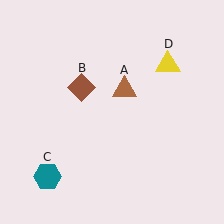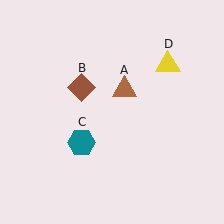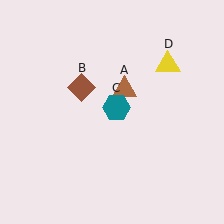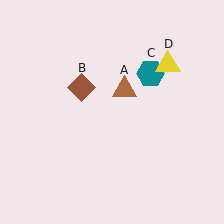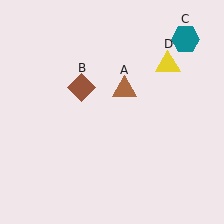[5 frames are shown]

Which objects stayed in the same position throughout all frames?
Brown triangle (object A) and brown diamond (object B) and yellow triangle (object D) remained stationary.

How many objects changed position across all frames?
1 object changed position: teal hexagon (object C).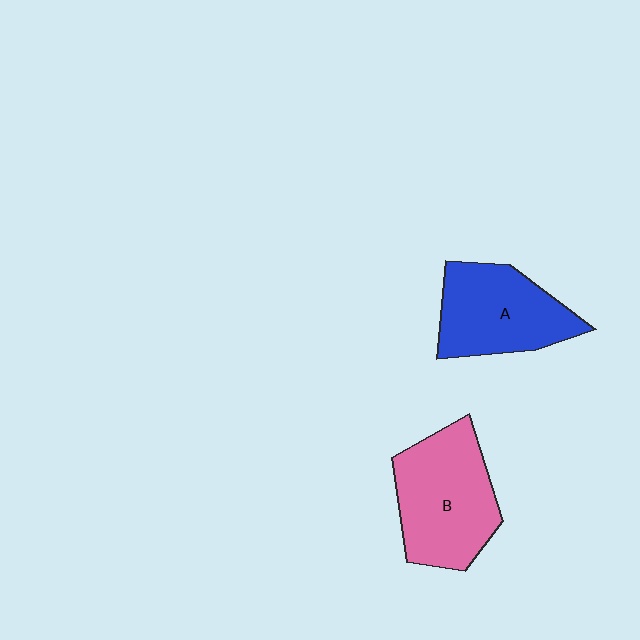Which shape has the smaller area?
Shape A (blue).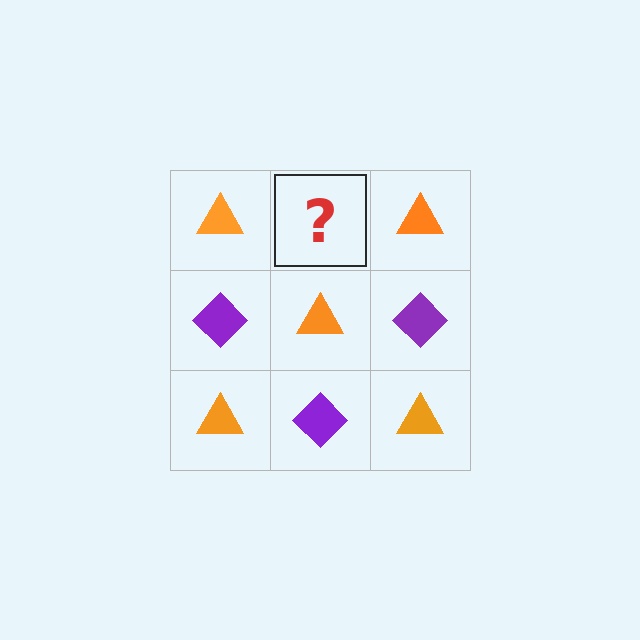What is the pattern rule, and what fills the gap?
The rule is that it alternates orange triangle and purple diamond in a checkerboard pattern. The gap should be filled with a purple diamond.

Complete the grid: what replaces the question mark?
The question mark should be replaced with a purple diamond.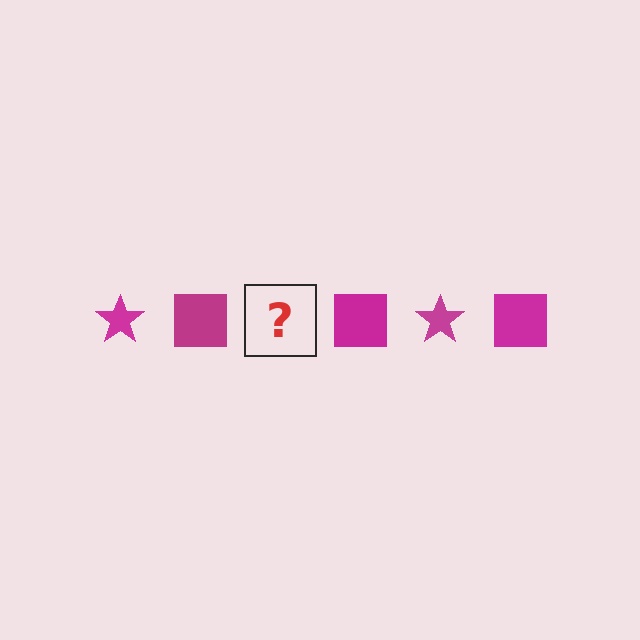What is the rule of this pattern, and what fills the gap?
The rule is that the pattern cycles through star, square shapes in magenta. The gap should be filled with a magenta star.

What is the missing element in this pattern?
The missing element is a magenta star.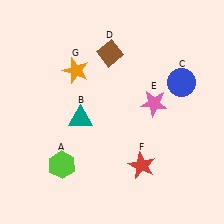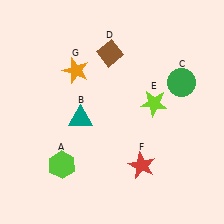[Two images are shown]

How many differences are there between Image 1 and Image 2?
There are 2 differences between the two images.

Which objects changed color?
C changed from blue to green. E changed from pink to lime.